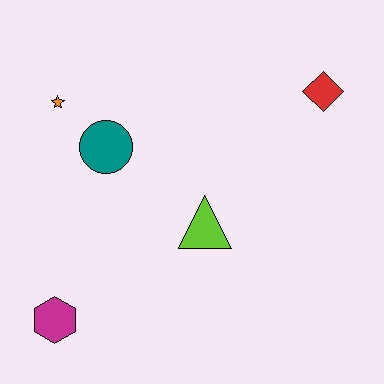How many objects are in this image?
There are 5 objects.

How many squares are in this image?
There are no squares.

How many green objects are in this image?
There are no green objects.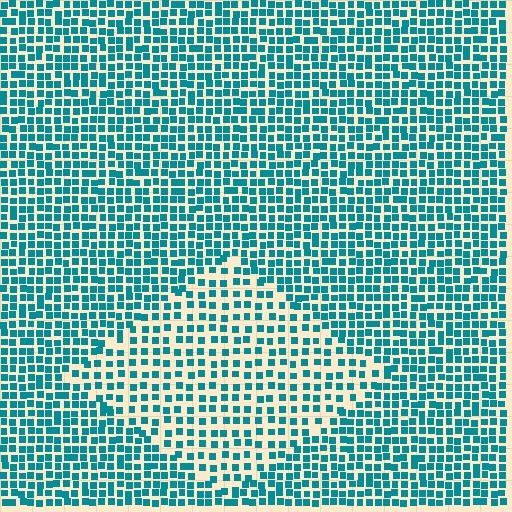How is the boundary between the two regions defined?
The boundary is defined by a change in element density (approximately 1.7x ratio). All elements are the same color, size, and shape.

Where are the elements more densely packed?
The elements are more densely packed outside the diamond boundary.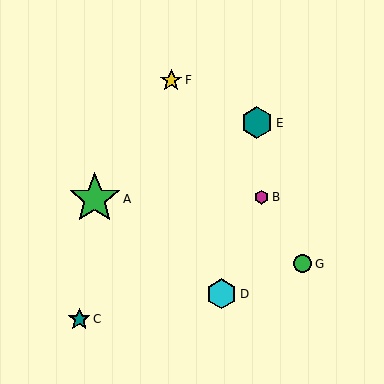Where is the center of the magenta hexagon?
The center of the magenta hexagon is at (261, 197).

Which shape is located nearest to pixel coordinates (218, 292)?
The cyan hexagon (labeled D) at (221, 294) is nearest to that location.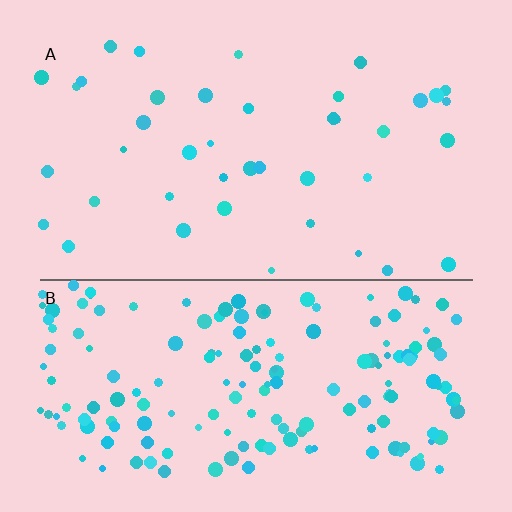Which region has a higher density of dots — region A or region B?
B (the bottom).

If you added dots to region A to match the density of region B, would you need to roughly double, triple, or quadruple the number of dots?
Approximately quadruple.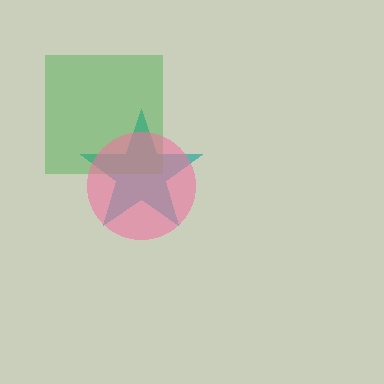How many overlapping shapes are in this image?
There are 3 overlapping shapes in the image.